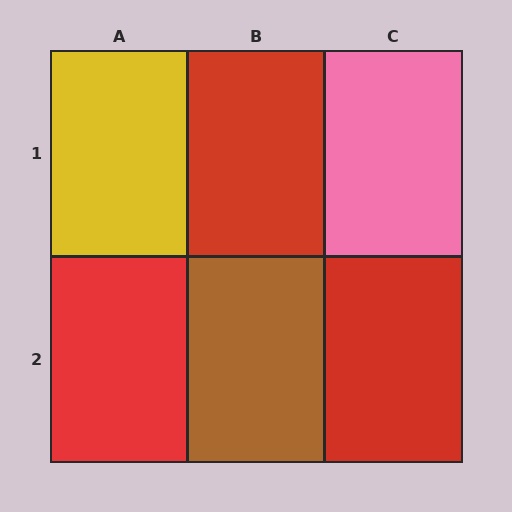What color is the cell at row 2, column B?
Brown.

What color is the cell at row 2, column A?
Red.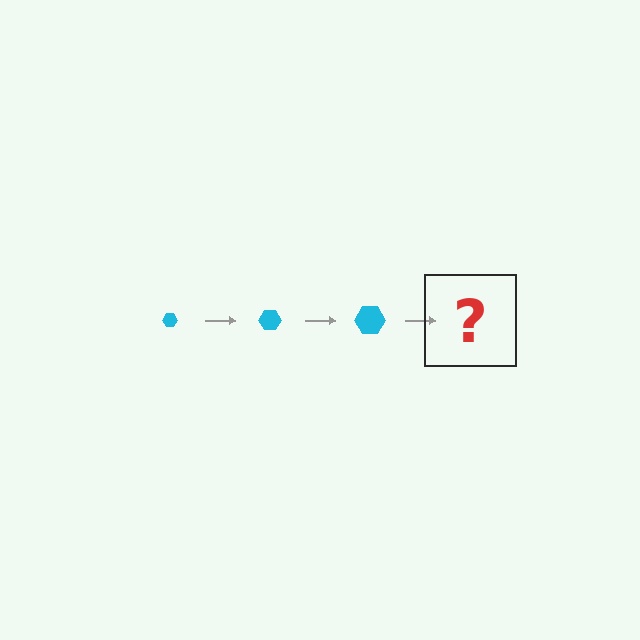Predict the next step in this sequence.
The next step is a cyan hexagon, larger than the previous one.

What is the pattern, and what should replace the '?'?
The pattern is that the hexagon gets progressively larger each step. The '?' should be a cyan hexagon, larger than the previous one.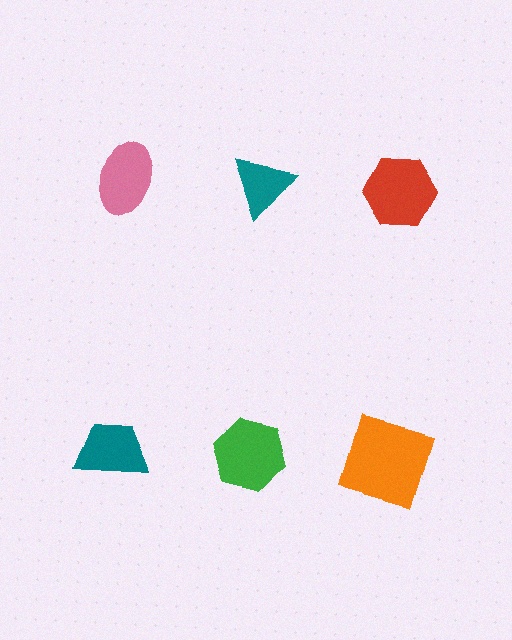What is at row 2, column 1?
A teal trapezoid.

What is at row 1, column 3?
A red hexagon.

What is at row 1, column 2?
A teal triangle.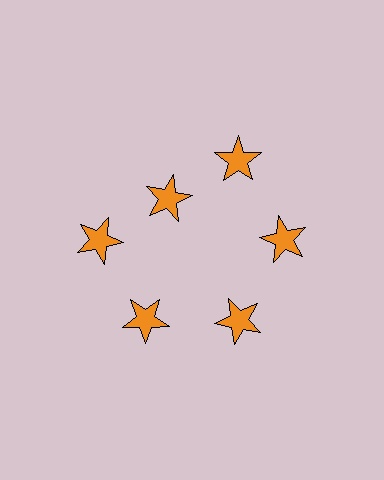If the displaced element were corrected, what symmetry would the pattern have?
It would have 6-fold rotational symmetry — the pattern would map onto itself every 60 degrees.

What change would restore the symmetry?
The symmetry would be restored by moving it outward, back onto the ring so that all 6 stars sit at equal angles and equal distance from the center.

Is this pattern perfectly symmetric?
No. The 6 orange stars are arranged in a ring, but one element near the 11 o'clock position is pulled inward toward the center, breaking the 6-fold rotational symmetry.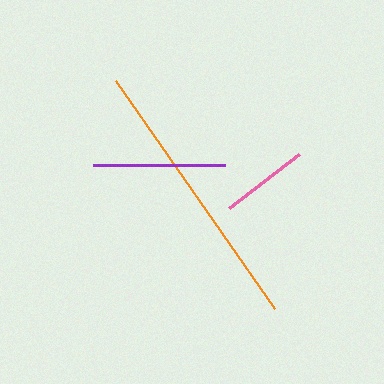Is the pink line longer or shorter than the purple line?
The purple line is longer than the pink line.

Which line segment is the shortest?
The pink line is the shortest at approximately 89 pixels.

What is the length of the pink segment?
The pink segment is approximately 89 pixels long.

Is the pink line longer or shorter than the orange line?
The orange line is longer than the pink line.